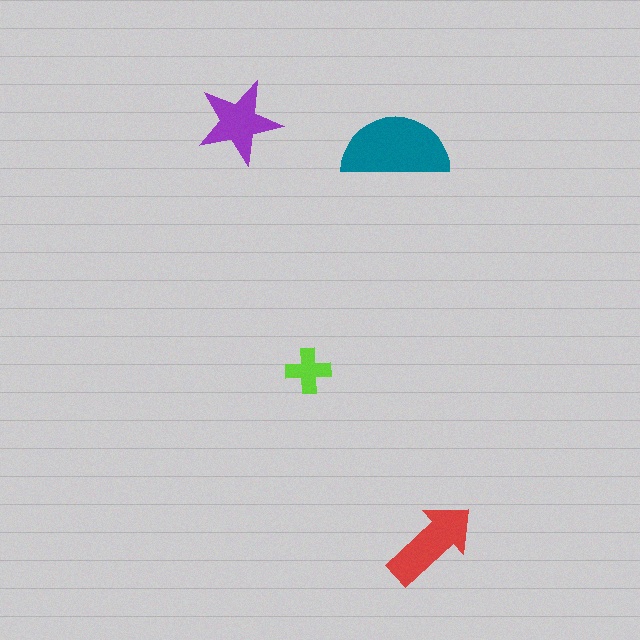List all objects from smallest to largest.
The lime cross, the purple star, the red arrow, the teal semicircle.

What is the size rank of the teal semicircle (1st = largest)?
1st.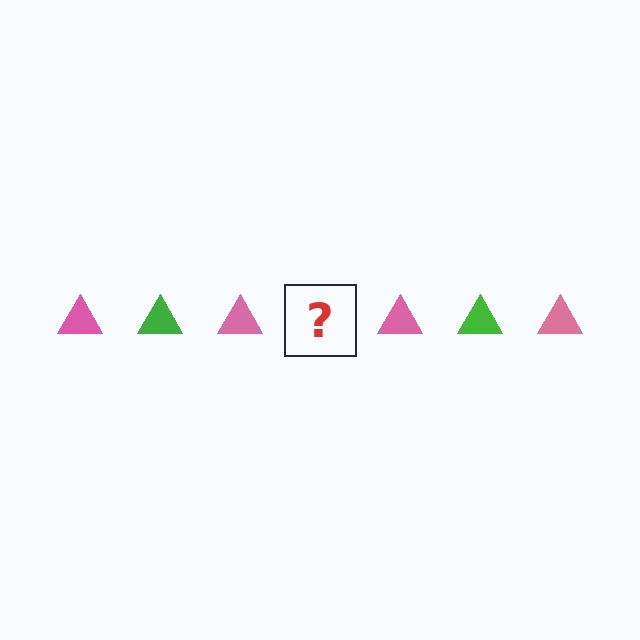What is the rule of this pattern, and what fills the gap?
The rule is that the pattern cycles through pink, green triangles. The gap should be filled with a green triangle.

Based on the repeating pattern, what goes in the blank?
The blank should be a green triangle.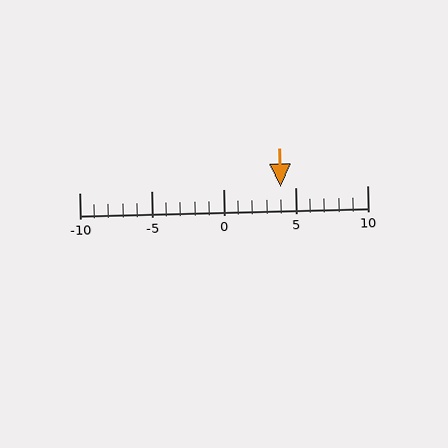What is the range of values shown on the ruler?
The ruler shows values from -10 to 10.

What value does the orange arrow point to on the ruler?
The orange arrow points to approximately 4.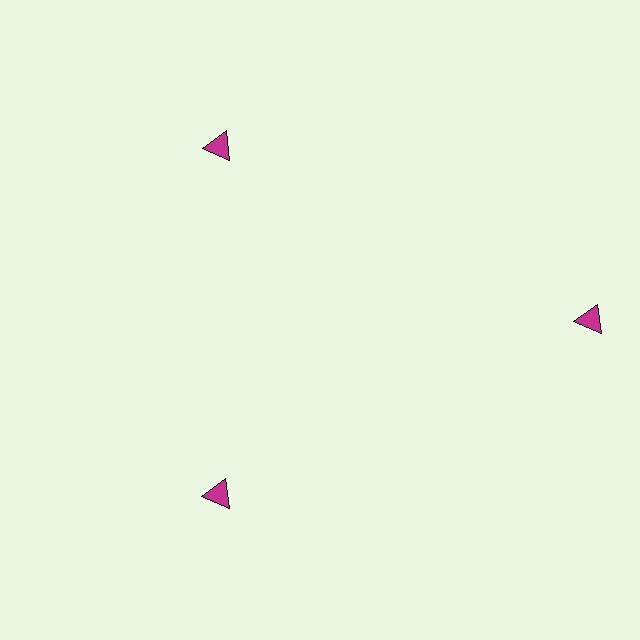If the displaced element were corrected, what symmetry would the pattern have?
It would have 3-fold rotational symmetry — the pattern would map onto itself every 120 degrees.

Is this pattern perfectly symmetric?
No. The 3 magenta triangles are arranged in a ring, but one element near the 3 o'clock position is pushed outward from the center, breaking the 3-fold rotational symmetry.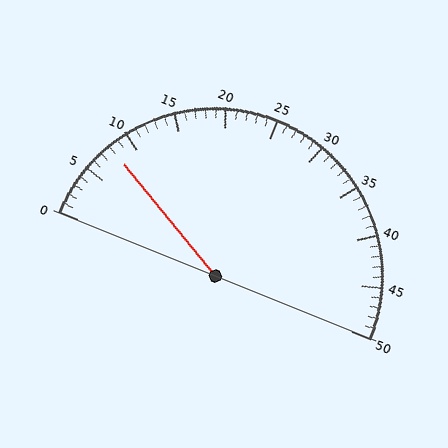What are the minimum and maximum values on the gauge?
The gauge ranges from 0 to 50.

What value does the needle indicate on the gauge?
The needle indicates approximately 8.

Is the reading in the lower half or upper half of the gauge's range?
The reading is in the lower half of the range (0 to 50).